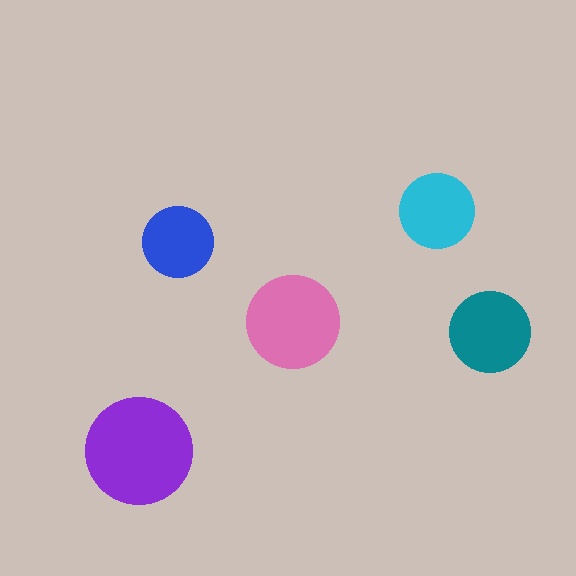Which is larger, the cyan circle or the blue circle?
The cyan one.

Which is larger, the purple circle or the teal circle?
The purple one.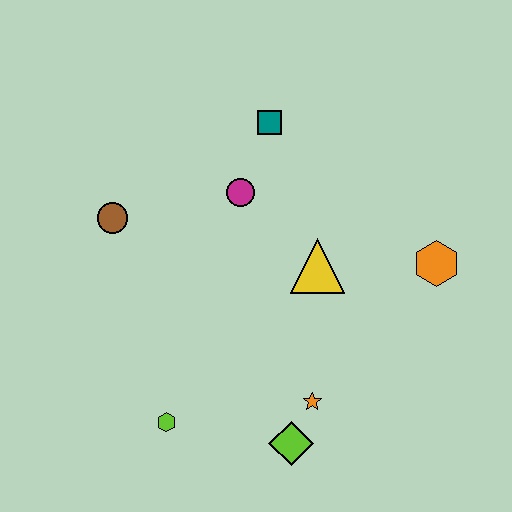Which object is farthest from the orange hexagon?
The brown circle is farthest from the orange hexagon.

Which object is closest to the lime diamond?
The orange star is closest to the lime diamond.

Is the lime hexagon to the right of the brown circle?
Yes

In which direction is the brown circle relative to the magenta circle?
The brown circle is to the left of the magenta circle.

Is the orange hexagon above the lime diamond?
Yes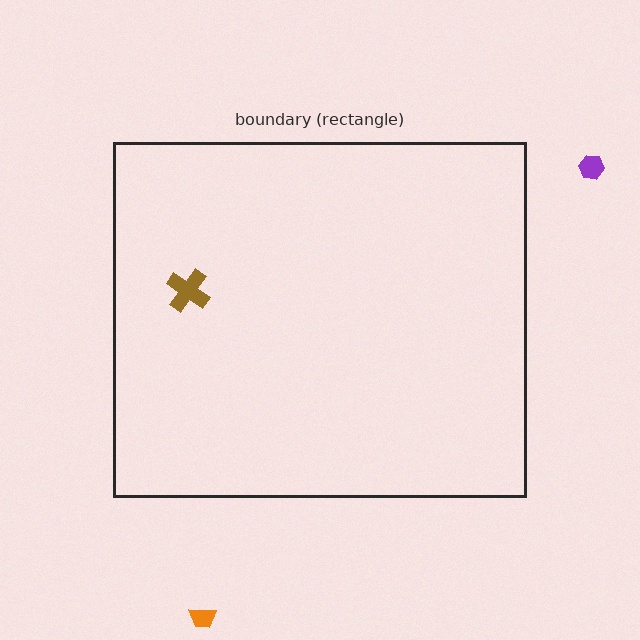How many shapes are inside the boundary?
1 inside, 2 outside.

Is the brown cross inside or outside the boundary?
Inside.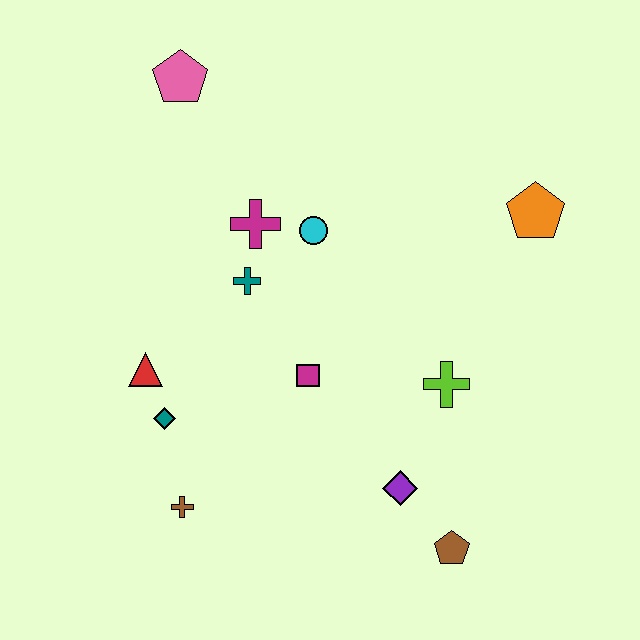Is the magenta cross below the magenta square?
No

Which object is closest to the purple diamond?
The brown pentagon is closest to the purple diamond.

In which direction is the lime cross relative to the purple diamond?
The lime cross is above the purple diamond.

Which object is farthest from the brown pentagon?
The pink pentagon is farthest from the brown pentagon.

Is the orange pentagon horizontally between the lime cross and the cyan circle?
No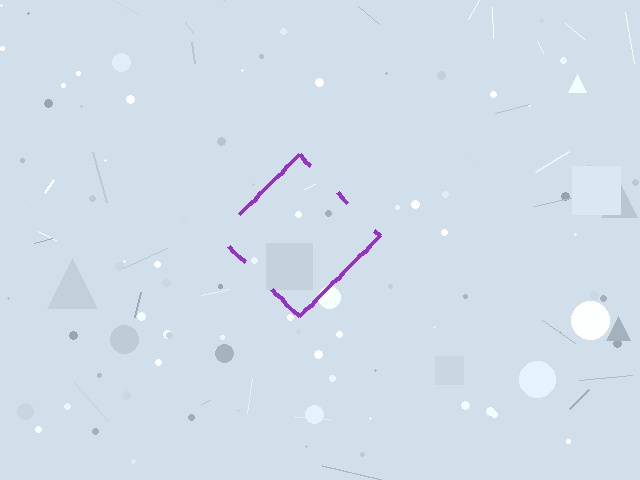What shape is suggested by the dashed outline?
The dashed outline suggests a diamond.